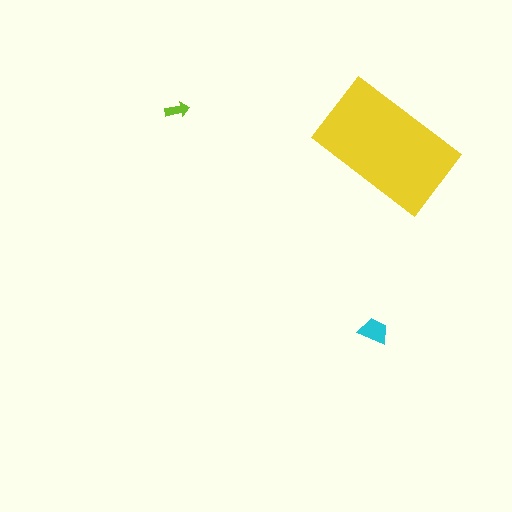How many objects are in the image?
There are 3 objects in the image.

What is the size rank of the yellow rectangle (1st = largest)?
1st.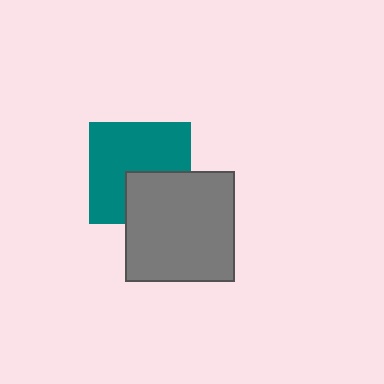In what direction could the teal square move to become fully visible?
The teal square could move toward the upper-left. That would shift it out from behind the gray square entirely.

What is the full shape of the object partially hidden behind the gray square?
The partially hidden object is a teal square.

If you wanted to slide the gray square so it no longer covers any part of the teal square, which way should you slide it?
Slide it toward the lower-right — that is the most direct way to separate the two shapes.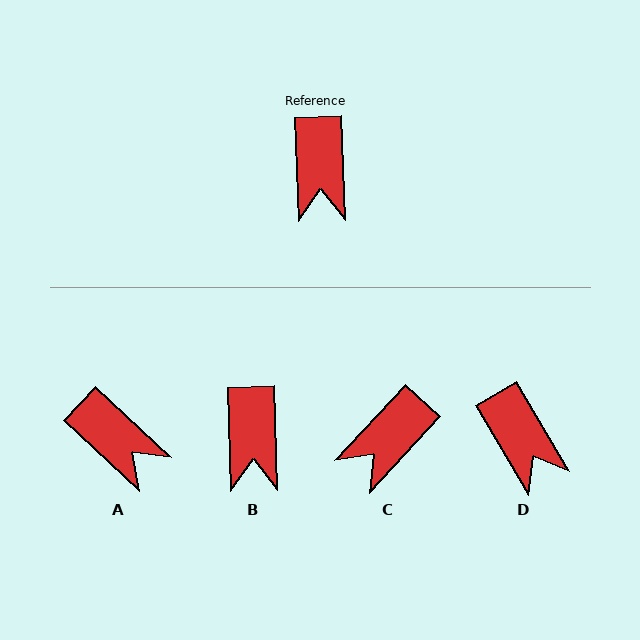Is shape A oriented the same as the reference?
No, it is off by about 45 degrees.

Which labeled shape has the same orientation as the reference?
B.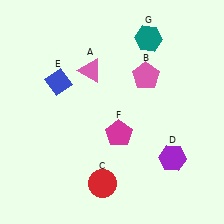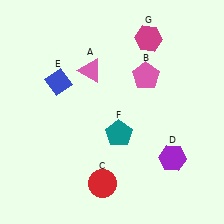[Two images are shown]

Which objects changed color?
F changed from magenta to teal. G changed from teal to magenta.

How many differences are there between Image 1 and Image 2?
There are 2 differences between the two images.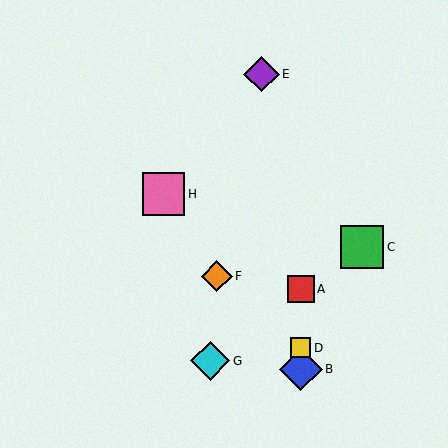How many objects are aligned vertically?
3 objects (A, B, D) are aligned vertically.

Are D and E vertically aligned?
No, D is at x≈301 and E is at x≈262.